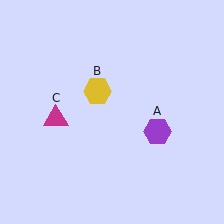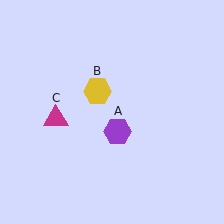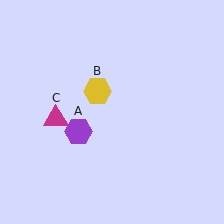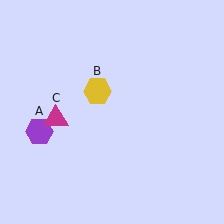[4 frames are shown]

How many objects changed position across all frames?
1 object changed position: purple hexagon (object A).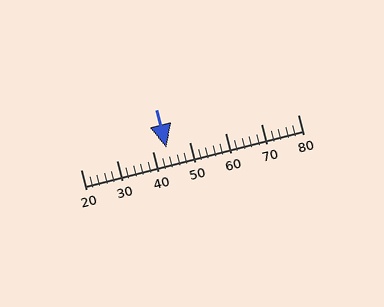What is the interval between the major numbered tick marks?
The major tick marks are spaced 10 units apart.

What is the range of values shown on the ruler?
The ruler shows values from 20 to 80.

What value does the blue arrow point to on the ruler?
The blue arrow points to approximately 44.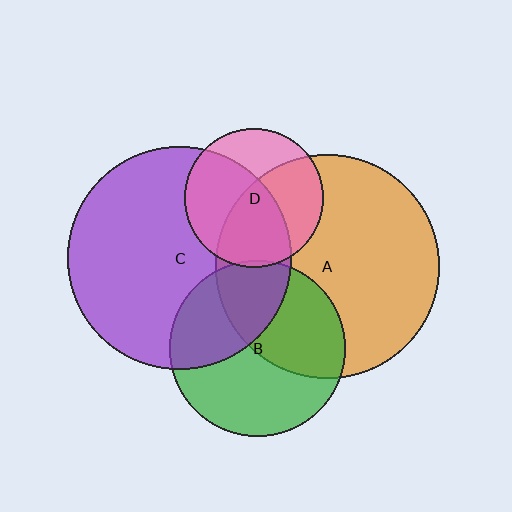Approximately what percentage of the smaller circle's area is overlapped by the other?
Approximately 55%.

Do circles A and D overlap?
Yes.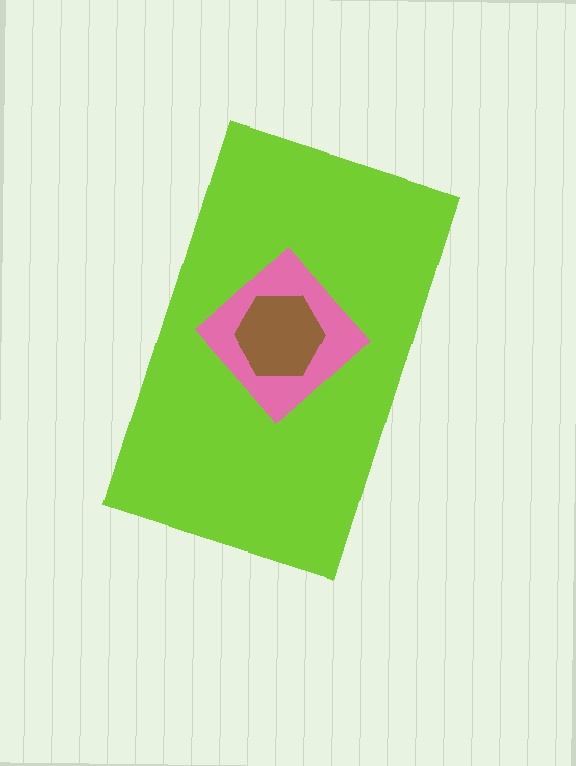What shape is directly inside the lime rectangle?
The pink diamond.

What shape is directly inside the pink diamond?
The brown hexagon.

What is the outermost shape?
The lime rectangle.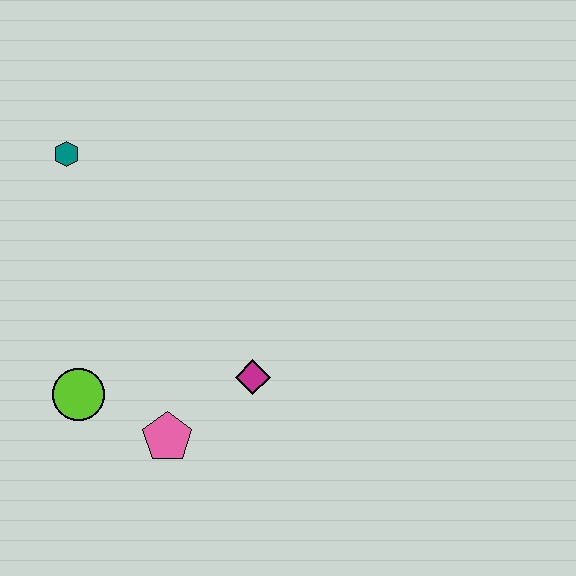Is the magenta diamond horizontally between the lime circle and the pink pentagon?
No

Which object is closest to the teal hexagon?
The lime circle is closest to the teal hexagon.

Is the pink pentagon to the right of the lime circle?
Yes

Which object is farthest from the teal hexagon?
The pink pentagon is farthest from the teal hexagon.